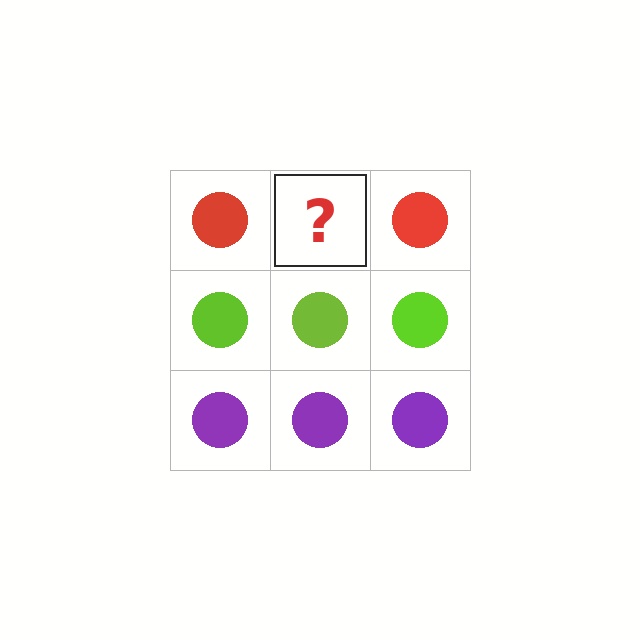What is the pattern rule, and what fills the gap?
The rule is that each row has a consistent color. The gap should be filled with a red circle.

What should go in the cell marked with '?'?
The missing cell should contain a red circle.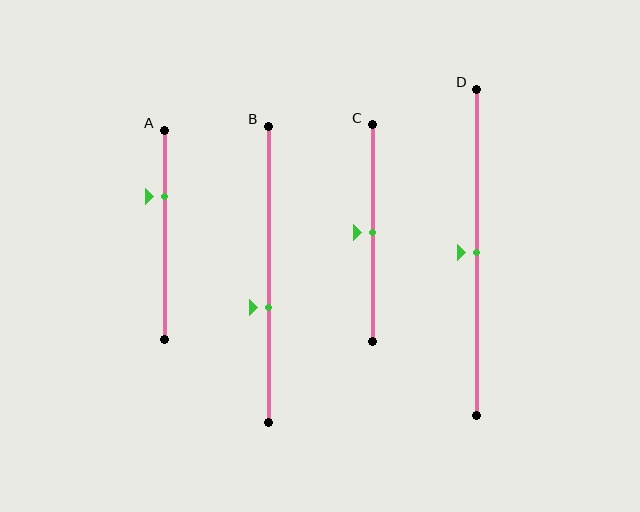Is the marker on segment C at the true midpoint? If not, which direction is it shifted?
Yes, the marker on segment C is at the true midpoint.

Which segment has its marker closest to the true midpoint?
Segment C has its marker closest to the true midpoint.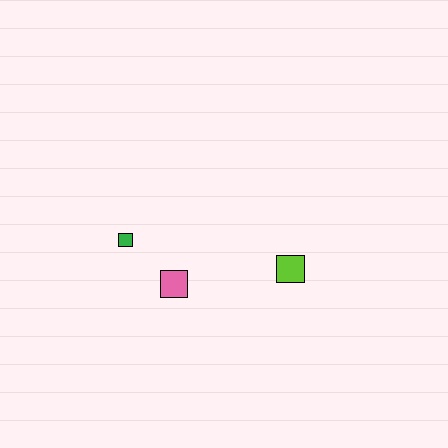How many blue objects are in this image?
There are no blue objects.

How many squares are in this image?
There are 3 squares.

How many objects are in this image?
There are 3 objects.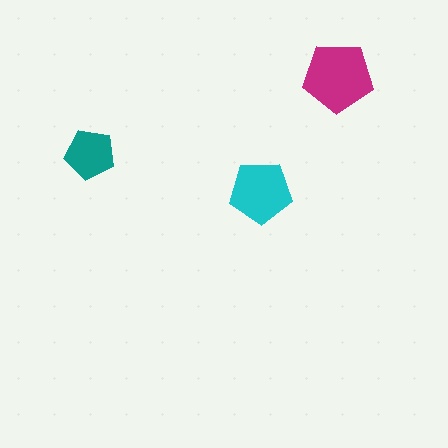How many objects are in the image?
There are 3 objects in the image.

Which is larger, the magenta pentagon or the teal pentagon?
The magenta one.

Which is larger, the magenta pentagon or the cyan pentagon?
The magenta one.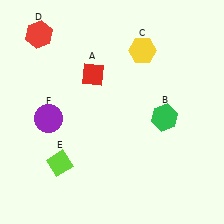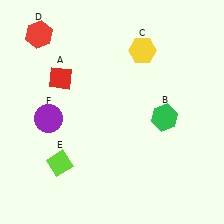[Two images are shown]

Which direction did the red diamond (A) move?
The red diamond (A) moved left.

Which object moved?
The red diamond (A) moved left.